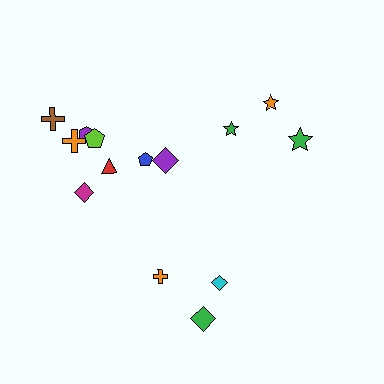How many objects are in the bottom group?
There are 3 objects.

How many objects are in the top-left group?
There are 8 objects.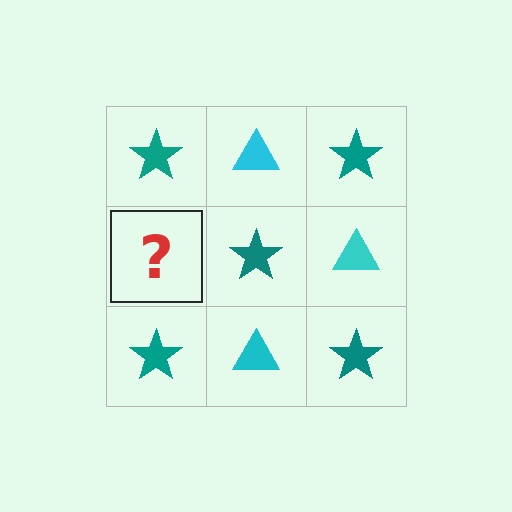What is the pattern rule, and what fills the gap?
The rule is that it alternates teal star and cyan triangle in a checkerboard pattern. The gap should be filled with a cyan triangle.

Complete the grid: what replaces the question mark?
The question mark should be replaced with a cyan triangle.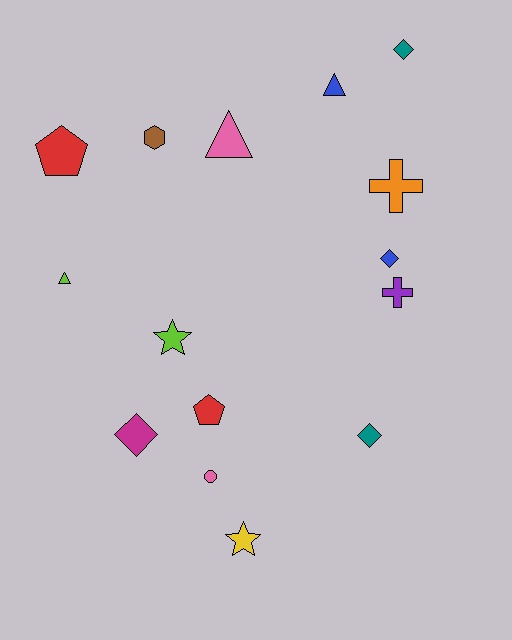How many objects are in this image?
There are 15 objects.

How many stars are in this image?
There are 2 stars.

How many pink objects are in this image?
There are 2 pink objects.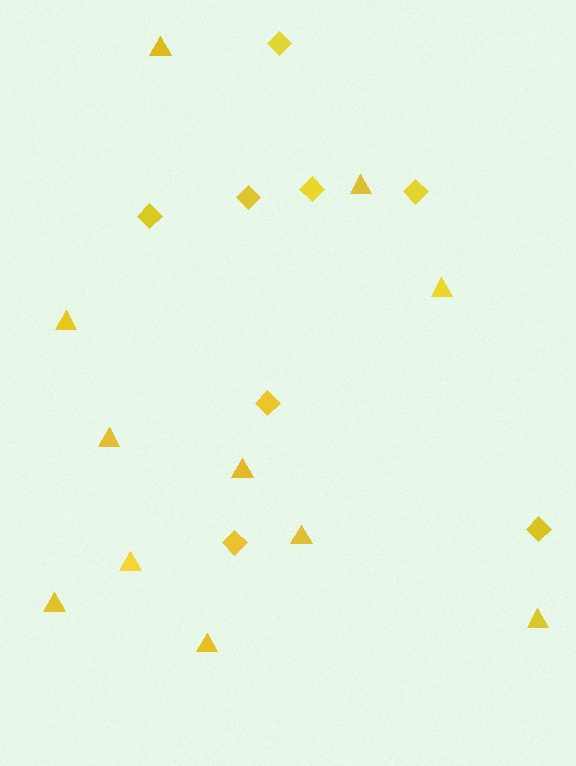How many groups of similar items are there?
There are 2 groups: one group of diamonds (8) and one group of triangles (11).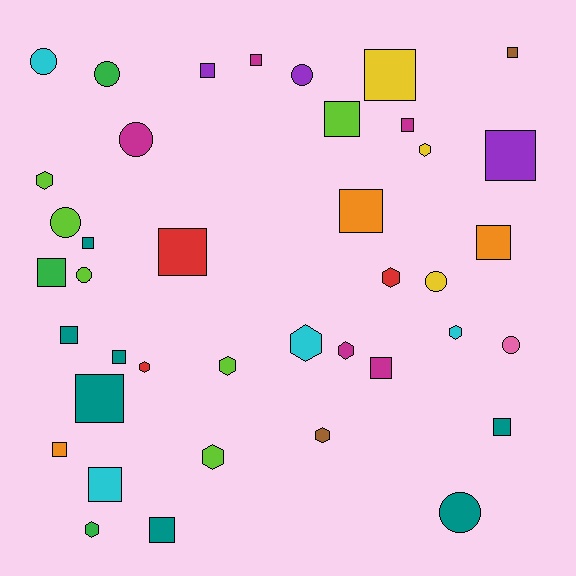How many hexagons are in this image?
There are 11 hexagons.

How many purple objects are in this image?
There are 3 purple objects.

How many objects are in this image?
There are 40 objects.